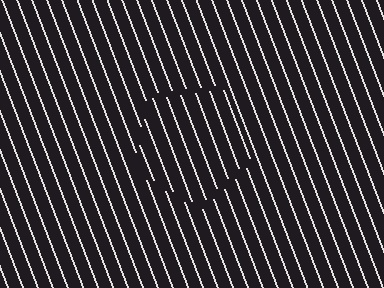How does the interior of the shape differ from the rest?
The interior of the shape contains the same grating, shifted by half a period — the contour is defined by the phase discontinuity where line-ends from the inner and outer gratings abut.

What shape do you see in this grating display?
An illusory pentagon. The interior of the shape contains the same grating, shifted by half a period — the contour is defined by the phase discontinuity where line-ends from the inner and outer gratings abut.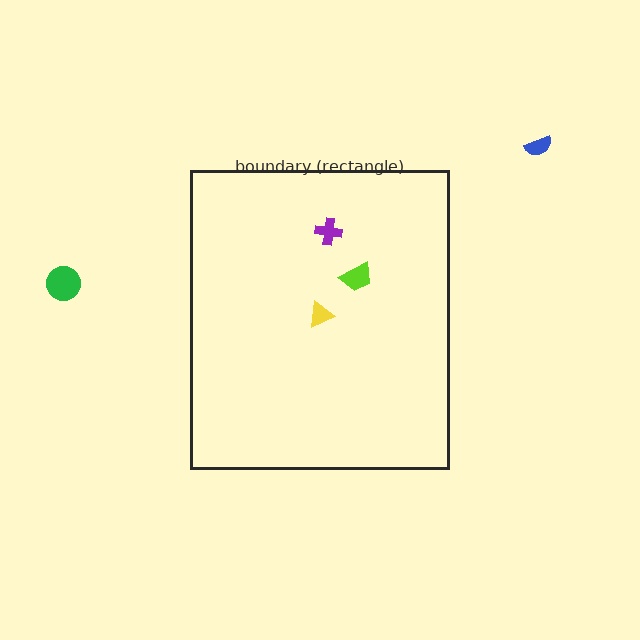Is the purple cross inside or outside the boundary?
Inside.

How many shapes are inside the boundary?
3 inside, 2 outside.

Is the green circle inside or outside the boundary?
Outside.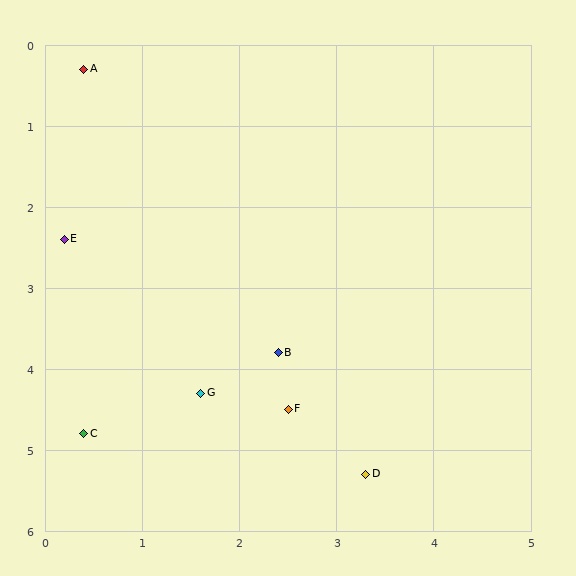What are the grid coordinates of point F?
Point F is at approximately (2.5, 4.5).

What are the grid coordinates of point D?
Point D is at approximately (3.3, 5.3).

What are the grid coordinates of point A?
Point A is at approximately (0.4, 0.3).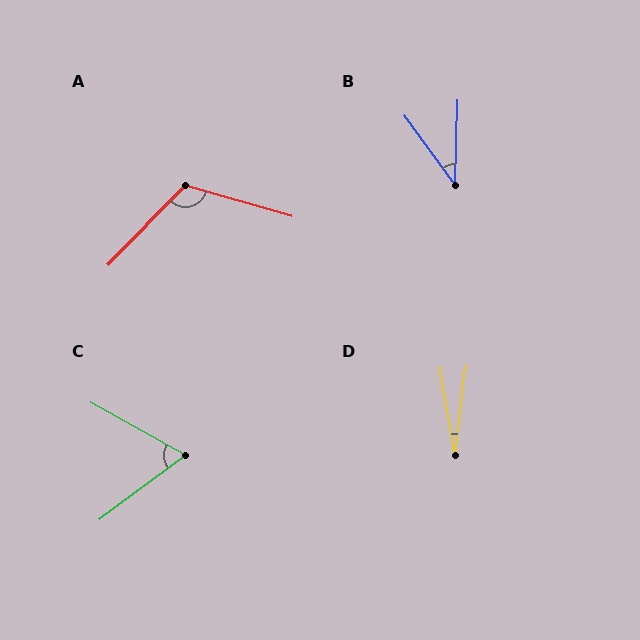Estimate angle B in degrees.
Approximately 38 degrees.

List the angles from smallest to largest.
D (17°), B (38°), C (66°), A (118°).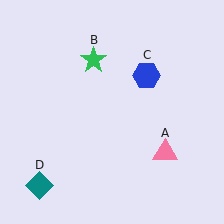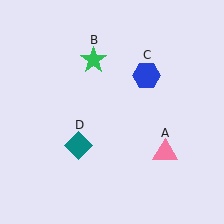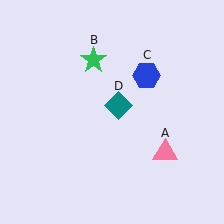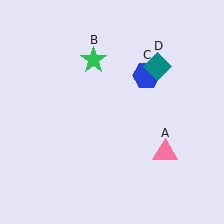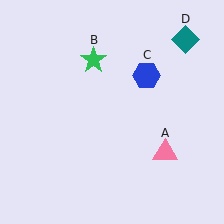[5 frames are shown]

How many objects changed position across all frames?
1 object changed position: teal diamond (object D).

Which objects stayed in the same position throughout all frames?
Pink triangle (object A) and green star (object B) and blue hexagon (object C) remained stationary.